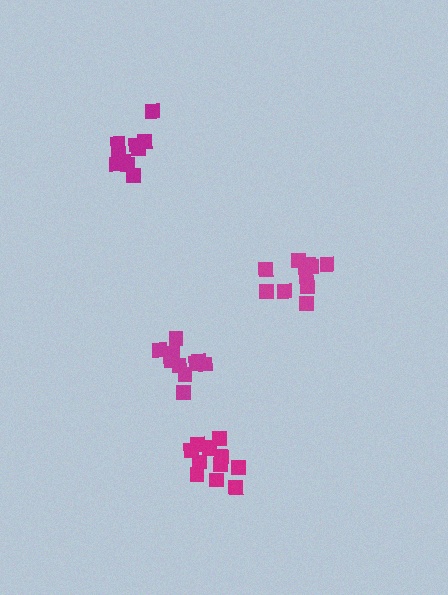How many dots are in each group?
Group 1: 11 dots, Group 2: 10 dots, Group 3: 12 dots, Group 4: 11 dots (44 total).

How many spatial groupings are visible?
There are 4 spatial groupings.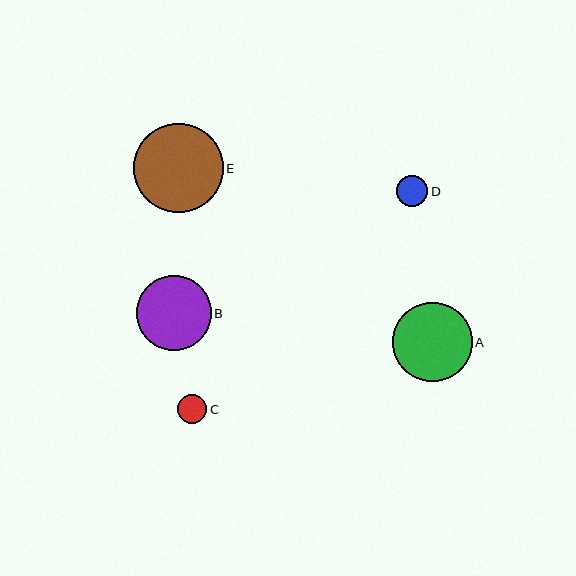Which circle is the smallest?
Circle C is the smallest with a size of approximately 29 pixels.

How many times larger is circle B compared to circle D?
Circle B is approximately 2.4 times the size of circle D.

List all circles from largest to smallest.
From largest to smallest: E, A, B, D, C.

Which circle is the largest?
Circle E is the largest with a size of approximately 89 pixels.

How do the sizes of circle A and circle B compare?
Circle A and circle B are approximately the same size.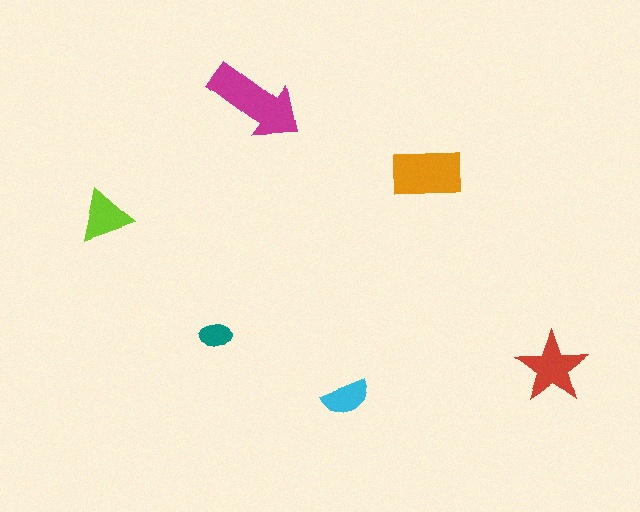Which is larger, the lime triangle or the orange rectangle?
The orange rectangle.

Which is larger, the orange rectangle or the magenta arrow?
The magenta arrow.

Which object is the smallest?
The teal ellipse.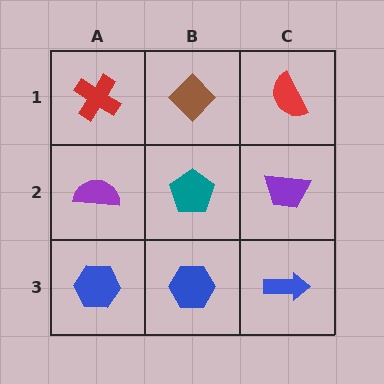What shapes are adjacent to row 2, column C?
A red semicircle (row 1, column C), a blue arrow (row 3, column C), a teal pentagon (row 2, column B).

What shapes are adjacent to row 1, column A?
A purple semicircle (row 2, column A), a brown diamond (row 1, column B).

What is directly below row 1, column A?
A purple semicircle.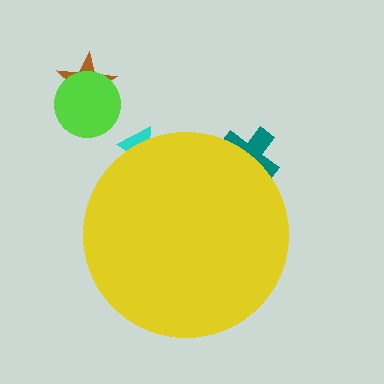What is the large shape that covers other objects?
A yellow circle.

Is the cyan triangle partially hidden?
Yes, the cyan triangle is partially hidden behind the yellow circle.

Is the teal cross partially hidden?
Yes, the teal cross is partially hidden behind the yellow circle.